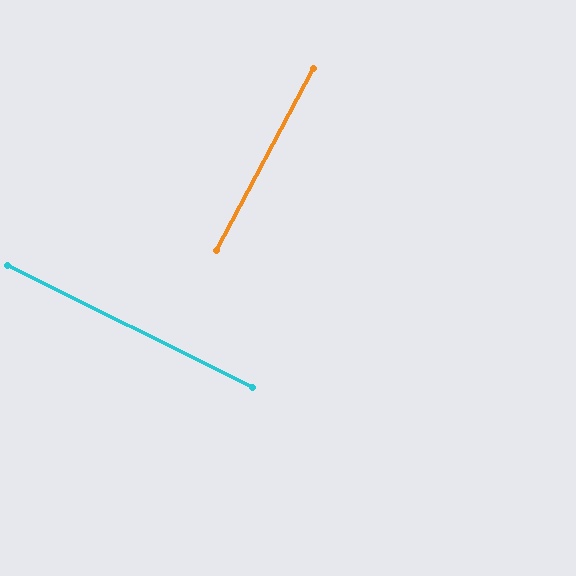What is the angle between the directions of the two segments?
Approximately 88 degrees.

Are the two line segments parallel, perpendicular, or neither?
Perpendicular — they meet at approximately 88°.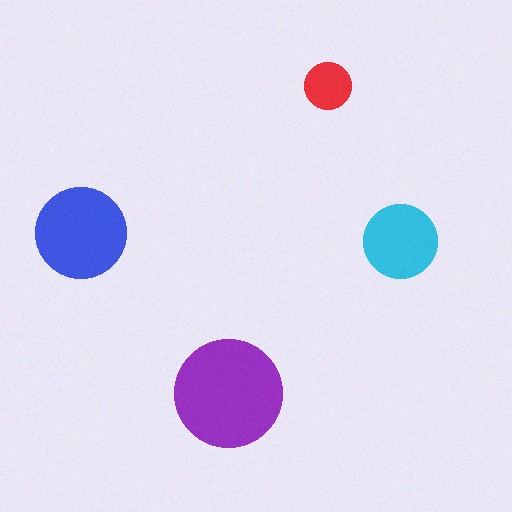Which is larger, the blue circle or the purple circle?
The purple one.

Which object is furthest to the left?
The blue circle is leftmost.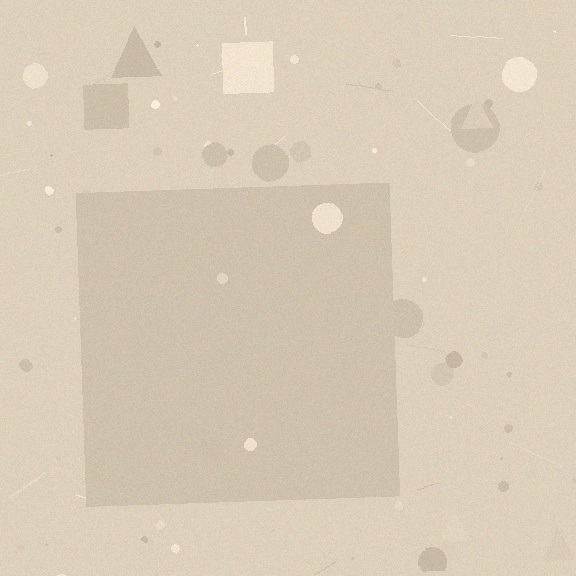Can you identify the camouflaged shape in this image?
The camouflaged shape is a square.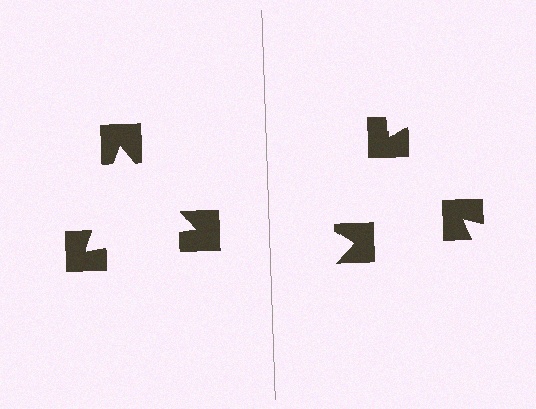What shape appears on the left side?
An illusory triangle.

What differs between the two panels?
The notched squares are positioned identically on both sides; only the wedge orientations differ. On the left they align to a triangle; on the right they are misaligned.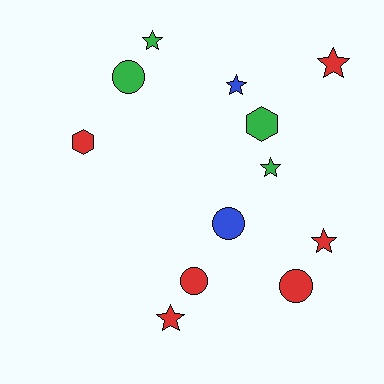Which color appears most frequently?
Red, with 6 objects.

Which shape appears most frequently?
Star, with 6 objects.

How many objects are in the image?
There are 12 objects.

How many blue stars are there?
There is 1 blue star.